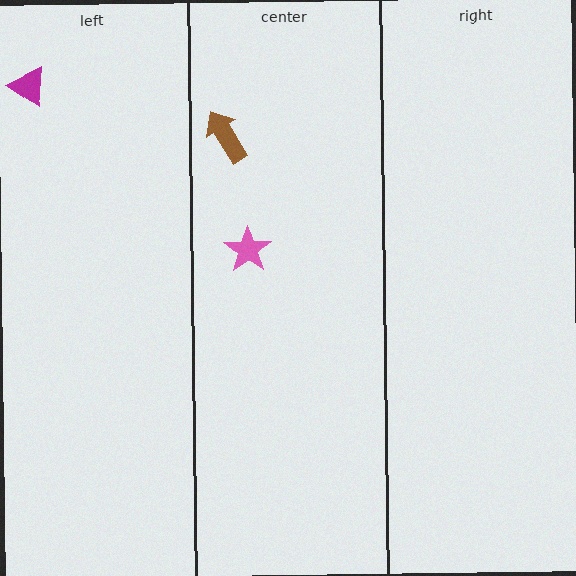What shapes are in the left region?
The magenta triangle.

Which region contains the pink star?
The center region.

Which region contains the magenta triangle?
The left region.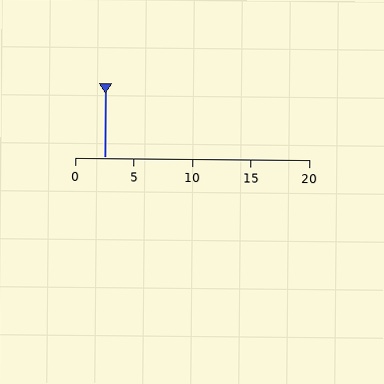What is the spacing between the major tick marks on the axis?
The major ticks are spaced 5 apart.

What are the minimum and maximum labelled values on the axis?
The axis runs from 0 to 20.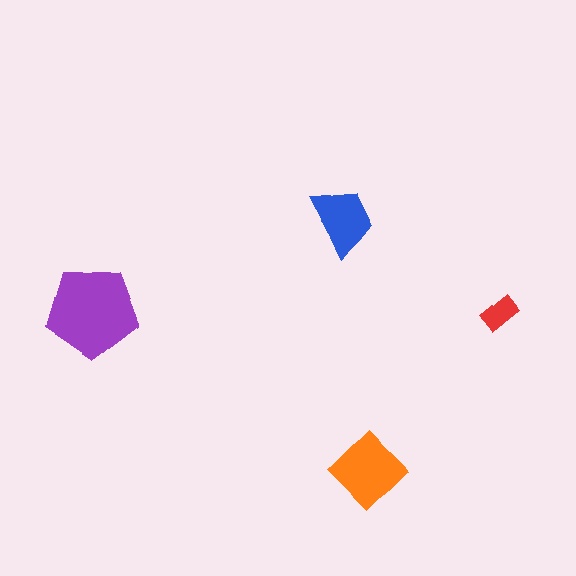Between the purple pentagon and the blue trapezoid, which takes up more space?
The purple pentagon.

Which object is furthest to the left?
The purple pentagon is leftmost.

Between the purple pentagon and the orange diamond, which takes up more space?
The purple pentagon.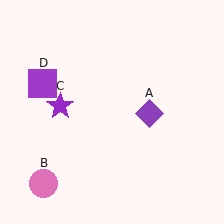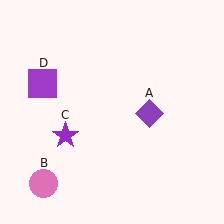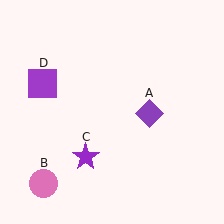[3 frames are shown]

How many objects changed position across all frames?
1 object changed position: purple star (object C).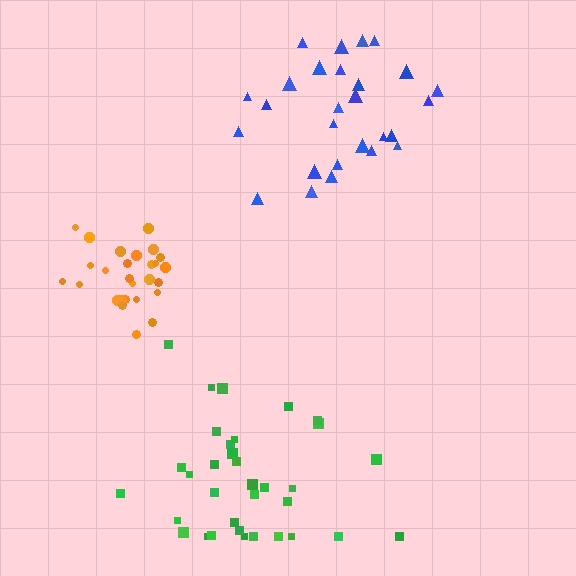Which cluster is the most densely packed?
Orange.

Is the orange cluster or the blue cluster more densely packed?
Orange.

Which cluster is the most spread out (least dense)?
Green.